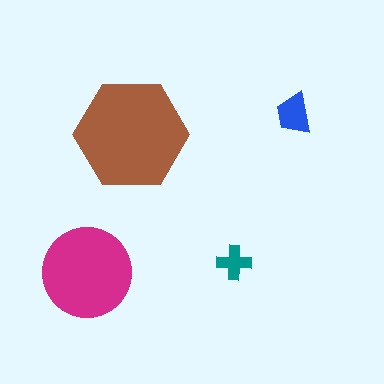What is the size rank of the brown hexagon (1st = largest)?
1st.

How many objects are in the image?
There are 4 objects in the image.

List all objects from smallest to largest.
The teal cross, the blue trapezoid, the magenta circle, the brown hexagon.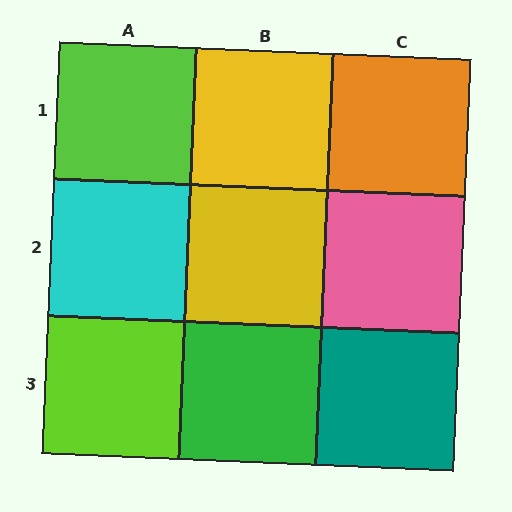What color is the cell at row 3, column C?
Teal.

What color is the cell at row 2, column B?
Yellow.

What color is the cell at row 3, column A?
Lime.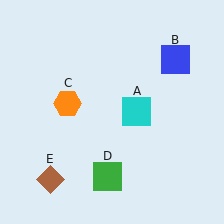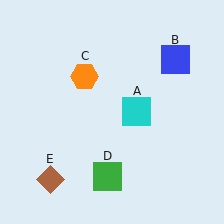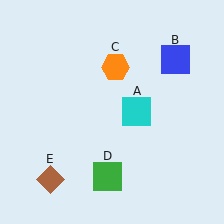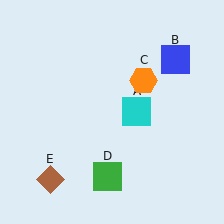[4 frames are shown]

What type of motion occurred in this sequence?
The orange hexagon (object C) rotated clockwise around the center of the scene.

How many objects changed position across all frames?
1 object changed position: orange hexagon (object C).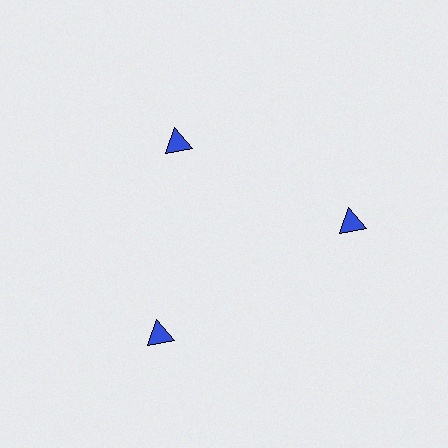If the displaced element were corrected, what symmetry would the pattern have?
It would have 3-fold rotational symmetry — the pattern would map onto itself every 120 degrees.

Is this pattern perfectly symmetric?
No. The 3 blue triangles are arranged in a ring, but one element near the 11 o'clock position is pulled inward toward the center, breaking the 3-fold rotational symmetry.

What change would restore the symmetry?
The symmetry would be restored by moving it outward, back onto the ring so that all 3 triangles sit at equal angles and equal distance from the center.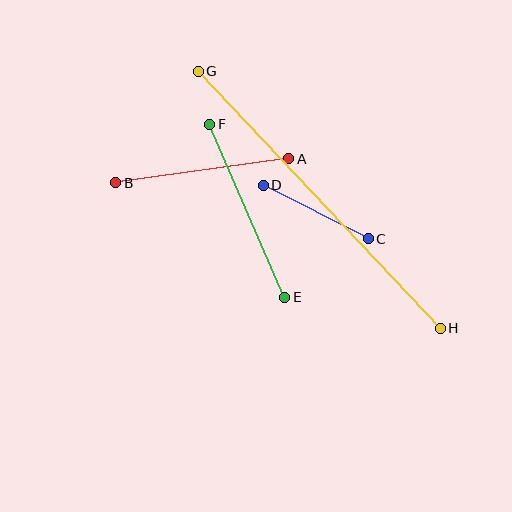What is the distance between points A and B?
The distance is approximately 174 pixels.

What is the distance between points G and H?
The distance is approximately 353 pixels.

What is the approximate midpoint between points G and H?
The midpoint is at approximately (319, 200) pixels.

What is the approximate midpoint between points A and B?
The midpoint is at approximately (202, 171) pixels.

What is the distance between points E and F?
The distance is approximately 189 pixels.